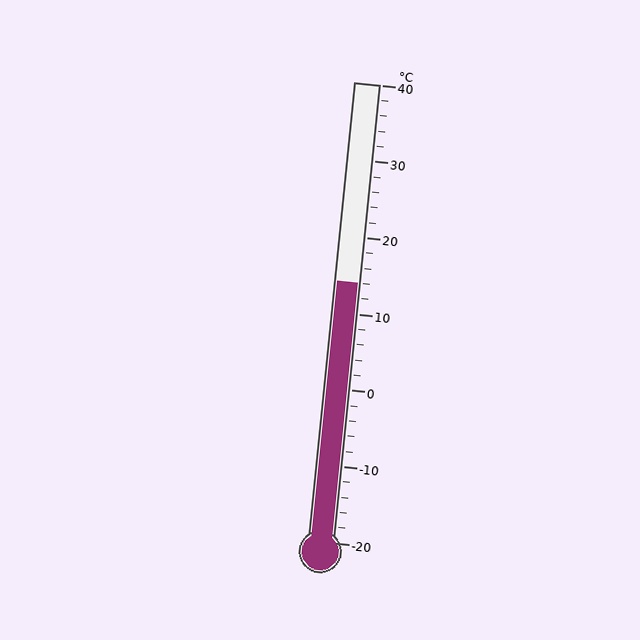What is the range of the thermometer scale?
The thermometer scale ranges from -20°C to 40°C.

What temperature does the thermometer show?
The thermometer shows approximately 14°C.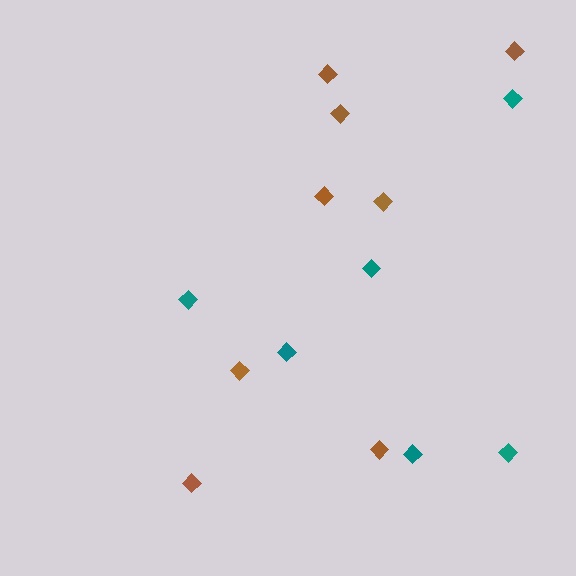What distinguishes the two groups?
There are 2 groups: one group of brown diamonds (8) and one group of teal diamonds (6).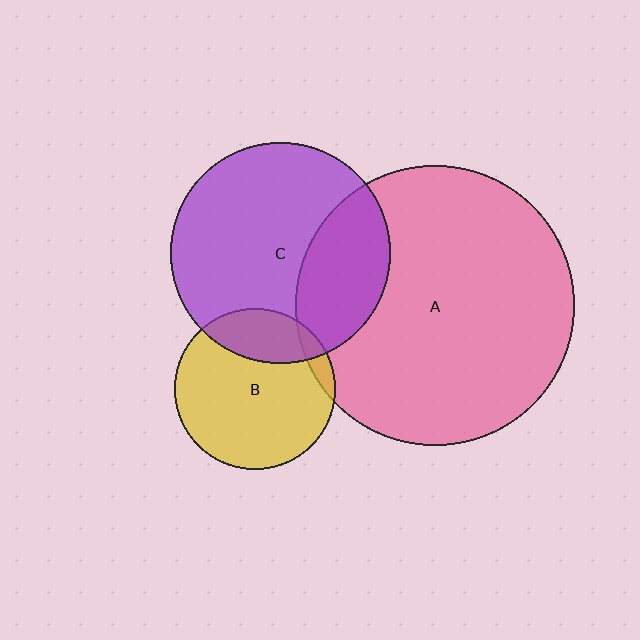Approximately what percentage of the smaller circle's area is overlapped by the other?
Approximately 25%.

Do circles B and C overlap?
Yes.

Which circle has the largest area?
Circle A (pink).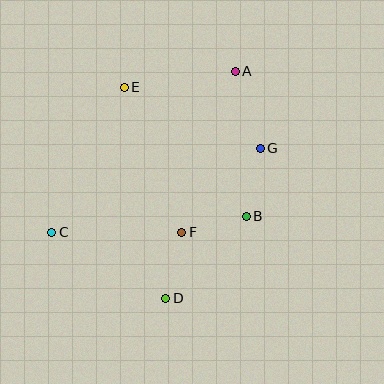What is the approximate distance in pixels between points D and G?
The distance between D and G is approximately 177 pixels.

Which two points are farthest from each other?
Points A and C are farthest from each other.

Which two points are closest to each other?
Points B and F are closest to each other.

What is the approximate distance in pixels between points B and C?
The distance between B and C is approximately 195 pixels.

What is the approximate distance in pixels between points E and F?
The distance between E and F is approximately 156 pixels.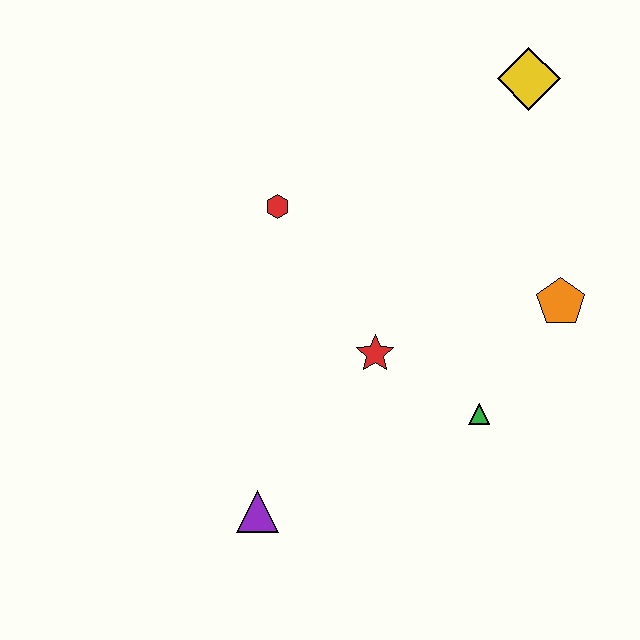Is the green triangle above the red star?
No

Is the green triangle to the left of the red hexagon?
No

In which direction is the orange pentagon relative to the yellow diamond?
The orange pentagon is below the yellow diamond.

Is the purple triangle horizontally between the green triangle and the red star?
No